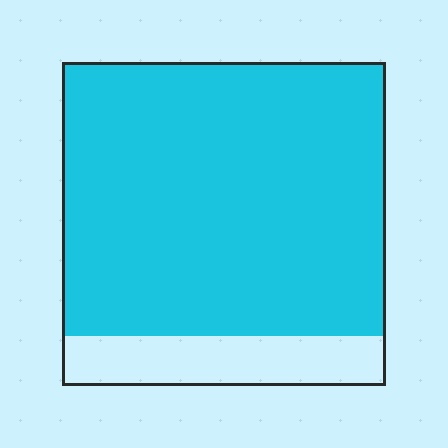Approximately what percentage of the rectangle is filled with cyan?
Approximately 85%.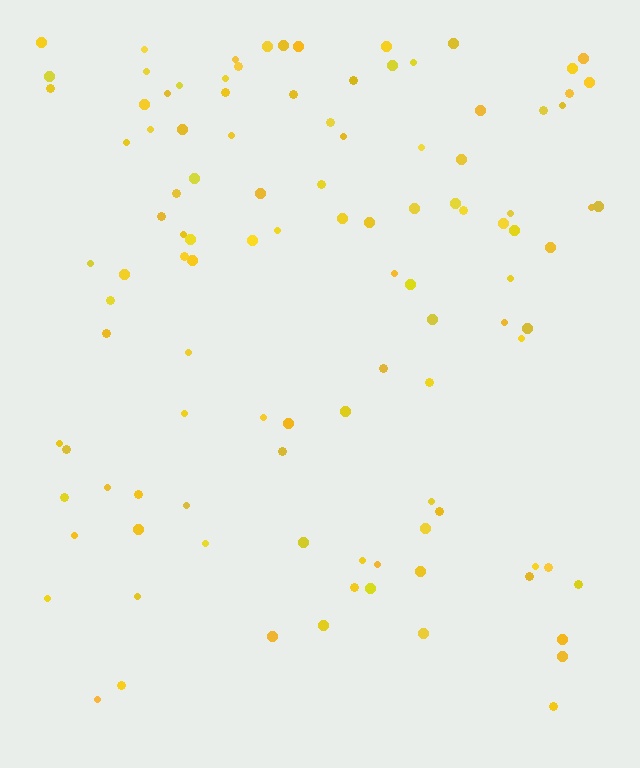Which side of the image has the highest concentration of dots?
The top.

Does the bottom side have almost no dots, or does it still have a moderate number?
Still a moderate number, just noticeably fewer than the top.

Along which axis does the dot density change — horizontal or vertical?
Vertical.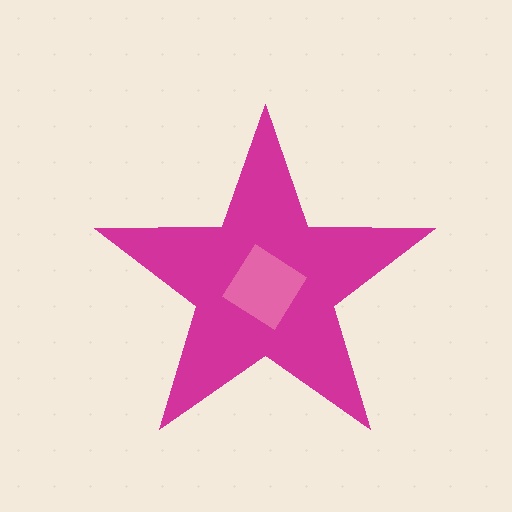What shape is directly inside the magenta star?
The pink diamond.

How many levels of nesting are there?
2.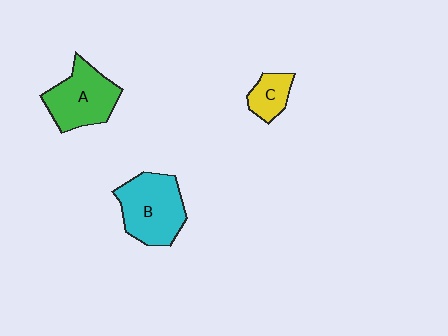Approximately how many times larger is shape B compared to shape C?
Approximately 2.4 times.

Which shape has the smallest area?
Shape C (yellow).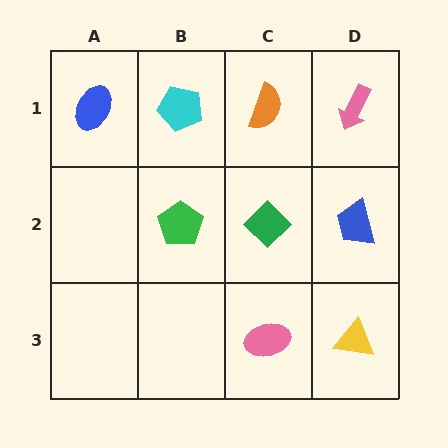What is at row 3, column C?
A pink ellipse.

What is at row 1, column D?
A pink arrow.